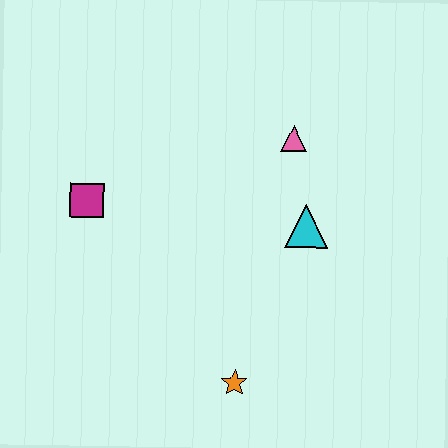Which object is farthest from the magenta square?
The orange star is farthest from the magenta square.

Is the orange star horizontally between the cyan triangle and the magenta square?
Yes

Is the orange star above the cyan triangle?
No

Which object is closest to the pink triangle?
The cyan triangle is closest to the pink triangle.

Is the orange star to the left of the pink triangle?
Yes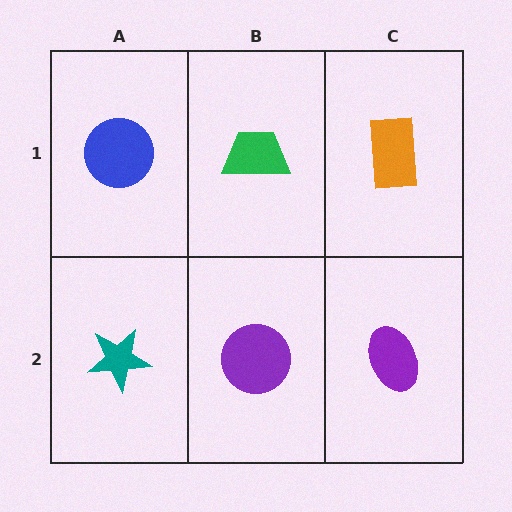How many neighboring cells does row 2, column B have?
3.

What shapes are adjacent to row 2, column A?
A blue circle (row 1, column A), a purple circle (row 2, column B).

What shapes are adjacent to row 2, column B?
A green trapezoid (row 1, column B), a teal star (row 2, column A), a purple ellipse (row 2, column C).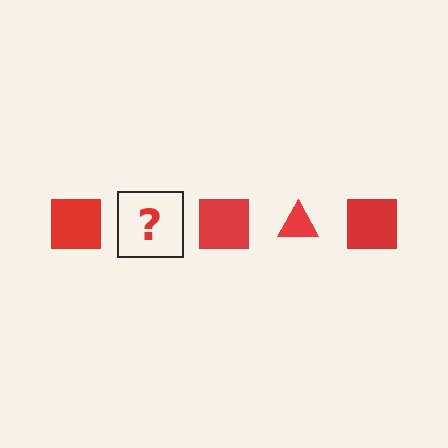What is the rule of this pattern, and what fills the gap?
The rule is that the pattern cycles through square, triangle shapes in red. The gap should be filled with a red triangle.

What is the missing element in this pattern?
The missing element is a red triangle.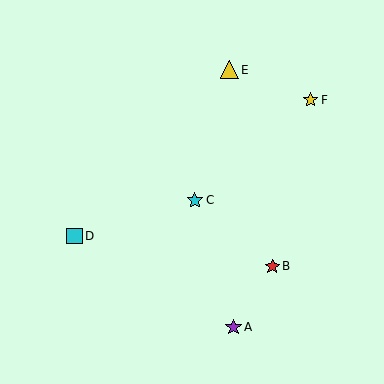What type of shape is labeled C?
Shape C is a cyan star.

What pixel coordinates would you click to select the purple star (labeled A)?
Click at (233, 327) to select the purple star A.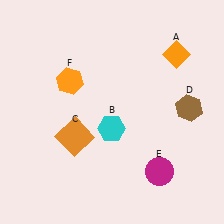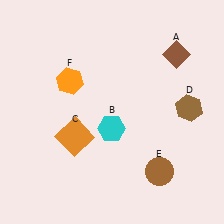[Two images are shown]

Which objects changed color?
A changed from orange to brown. E changed from magenta to brown.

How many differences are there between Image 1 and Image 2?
There are 2 differences between the two images.